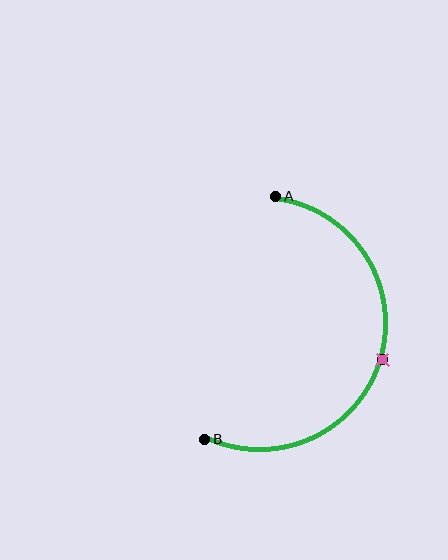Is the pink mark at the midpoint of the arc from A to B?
Yes. The pink mark lies on the arc at equal arc-length from both A and B — it is the arc midpoint.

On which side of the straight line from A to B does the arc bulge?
The arc bulges to the right of the straight line connecting A and B.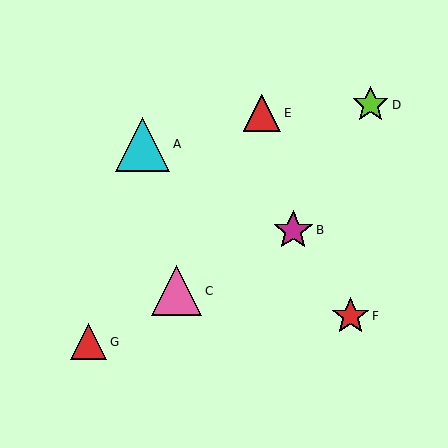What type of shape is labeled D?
Shape D is a lime star.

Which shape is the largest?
The cyan triangle (labeled A) is the largest.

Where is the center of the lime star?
The center of the lime star is at (371, 105).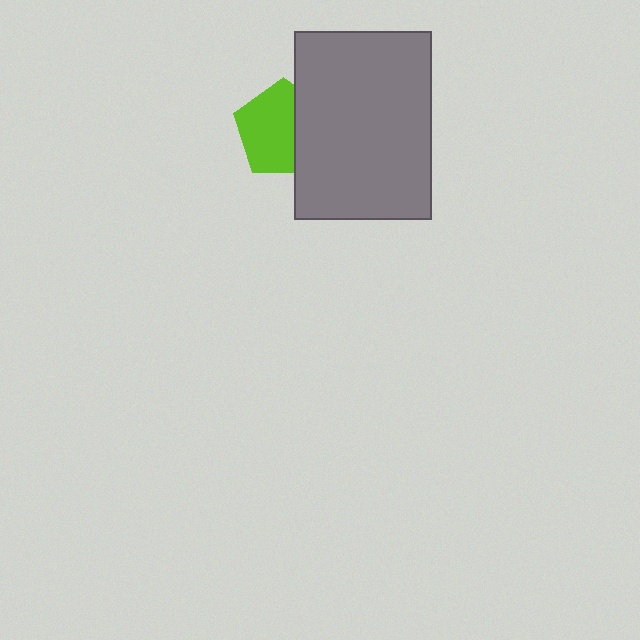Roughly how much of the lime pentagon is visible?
About half of it is visible (roughly 64%).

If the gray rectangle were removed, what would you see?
You would see the complete lime pentagon.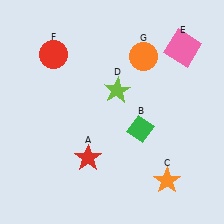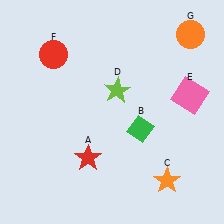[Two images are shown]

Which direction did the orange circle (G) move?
The orange circle (G) moved right.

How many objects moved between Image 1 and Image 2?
2 objects moved between the two images.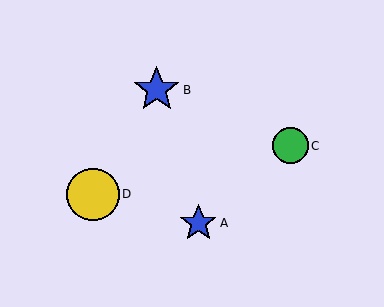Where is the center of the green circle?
The center of the green circle is at (290, 146).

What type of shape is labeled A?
Shape A is a blue star.